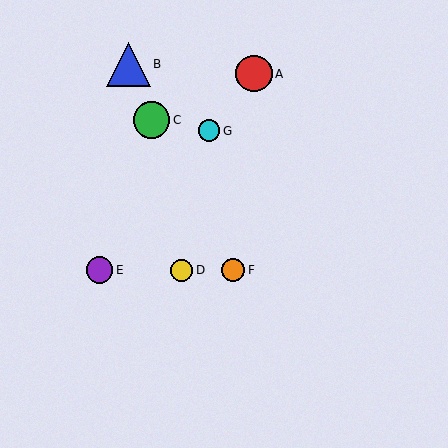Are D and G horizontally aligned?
No, D is at y≈270 and G is at y≈131.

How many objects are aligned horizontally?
3 objects (D, E, F) are aligned horizontally.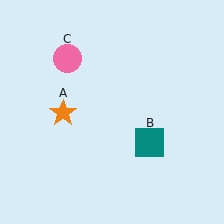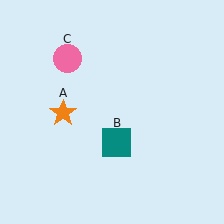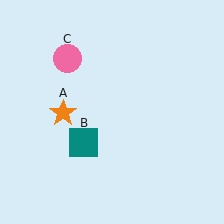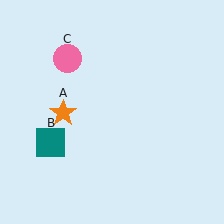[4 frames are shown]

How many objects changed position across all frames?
1 object changed position: teal square (object B).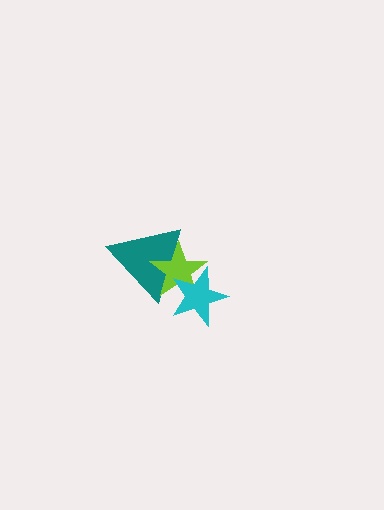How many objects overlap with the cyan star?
2 objects overlap with the cyan star.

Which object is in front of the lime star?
The cyan star is in front of the lime star.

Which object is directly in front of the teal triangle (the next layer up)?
The lime star is directly in front of the teal triangle.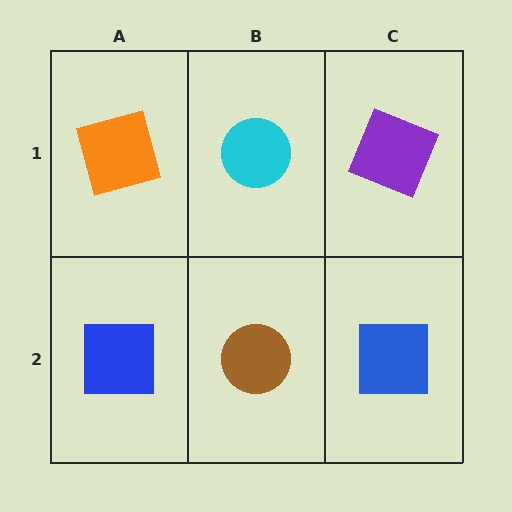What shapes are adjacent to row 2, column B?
A cyan circle (row 1, column B), a blue square (row 2, column A), a blue square (row 2, column C).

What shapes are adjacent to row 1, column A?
A blue square (row 2, column A), a cyan circle (row 1, column B).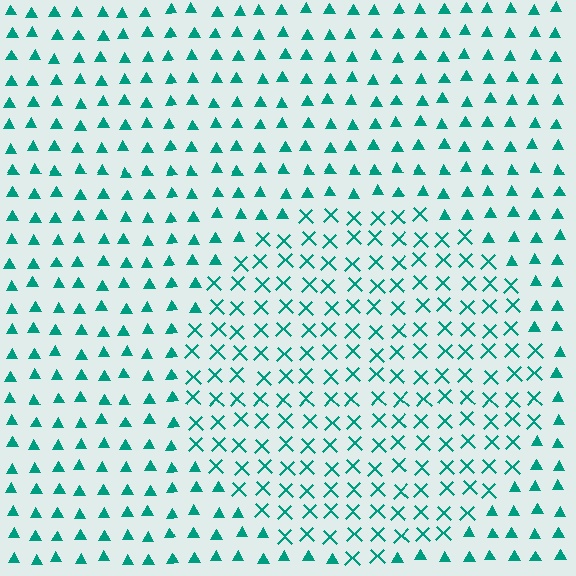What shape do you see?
I see a circle.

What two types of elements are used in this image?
The image uses X marks inside the circle region and triangles outside it.